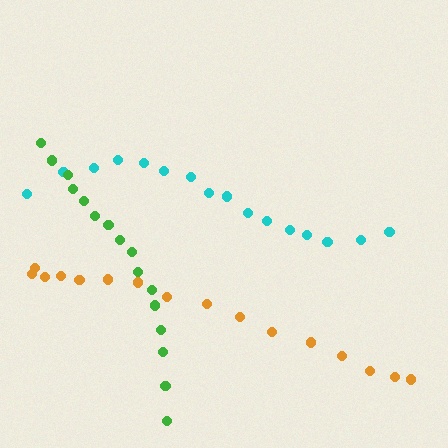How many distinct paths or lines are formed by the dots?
There are 3 distinct paths.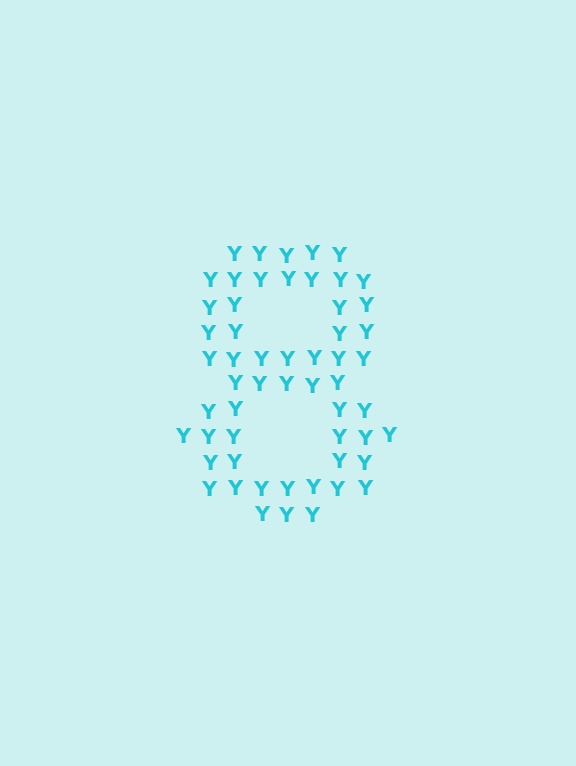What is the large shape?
The large shape is the digit 8.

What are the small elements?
The small elements are letter Y's.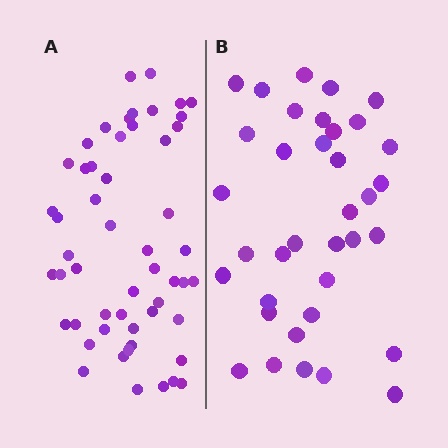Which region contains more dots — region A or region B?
Region A (the left region) has more dots.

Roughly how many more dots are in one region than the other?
Region A has approximately 15 more dots than region B.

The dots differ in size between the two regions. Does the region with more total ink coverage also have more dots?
No. Region B has more total ink coverage because its dots are larger, but region A actually contains more individual dots. Total area can be misleading — the number of items is what matters here.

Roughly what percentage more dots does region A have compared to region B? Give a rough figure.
About 45% more.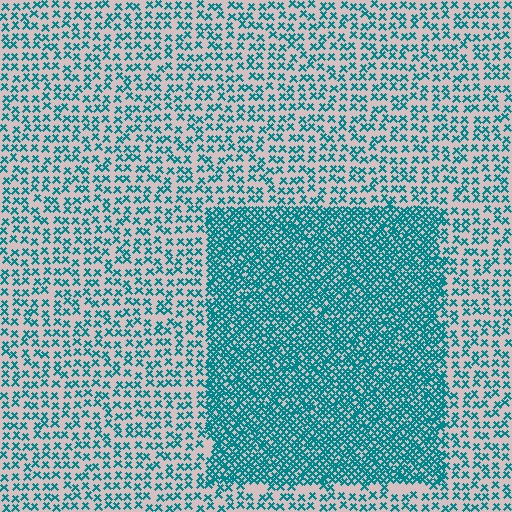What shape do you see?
I see a rectangle.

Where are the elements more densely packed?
The elements are more densely packed inside the rectangle boundary.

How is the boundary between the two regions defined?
The boundary is defined by a change in element density (approximately 2.5x ratio). All elements are the same color, size, and shape.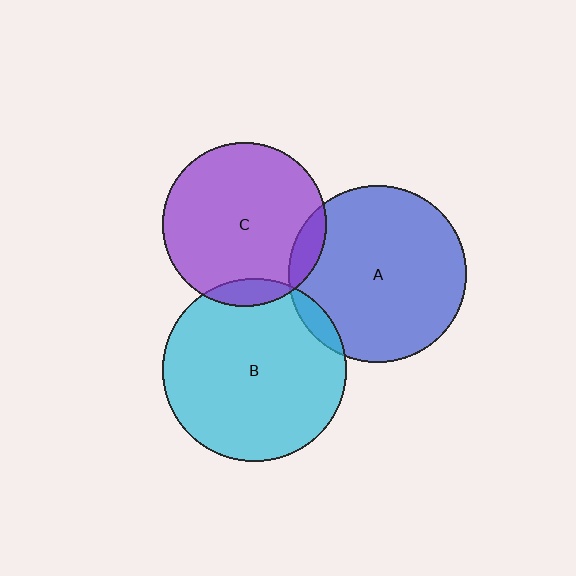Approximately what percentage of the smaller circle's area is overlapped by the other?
Approximately 10%.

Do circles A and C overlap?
Yes.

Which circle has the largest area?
Circle B (cyan).